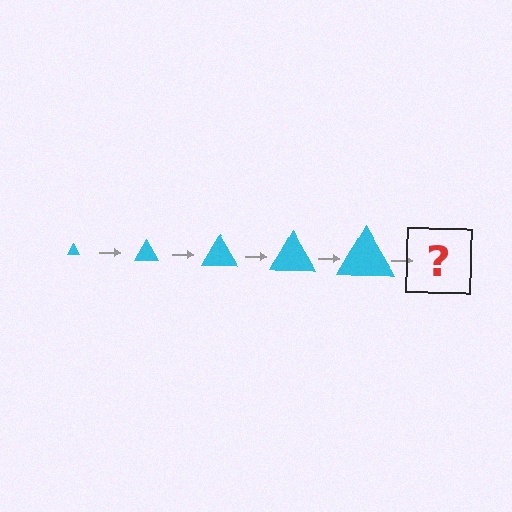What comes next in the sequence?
The next element should be a cyan triangle, larger than the previous one.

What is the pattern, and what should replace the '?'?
The pattern is that the triangle gets progressively larger each step. The '?' should be a cyan triangle, larger than the previous one.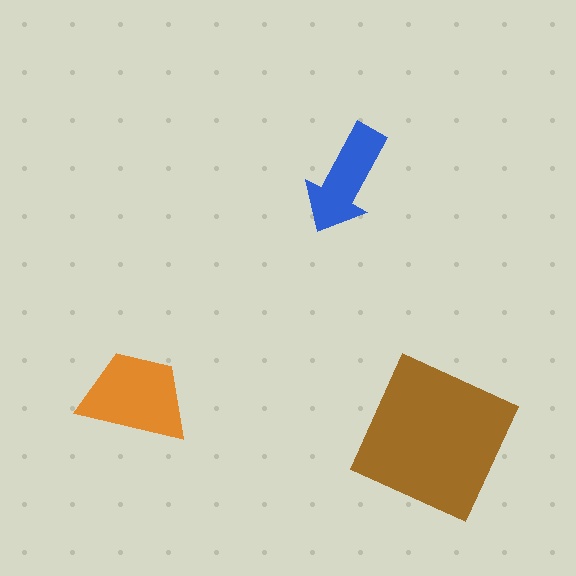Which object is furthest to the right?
The brown square is rightmost.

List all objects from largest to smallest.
The brown square, the orange trapezoid, the blue arrow.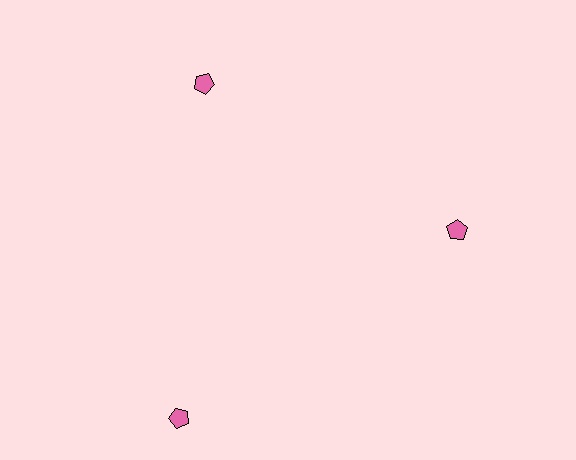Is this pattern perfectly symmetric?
No. The 3 pink pentagons are arranged in a ring, but one element near the 7 o'clock position is pushed outward from the center, breaking the 3-fold rotational symmetry.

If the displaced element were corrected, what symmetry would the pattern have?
It would have 3-fold rotational symmetry — the pattern would map onto itself every 120 degrees.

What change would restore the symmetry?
The symmetry would be restored by moving it inward, back onto the ring so that all 3 pentagons sit at equal angles and equal distance from the center.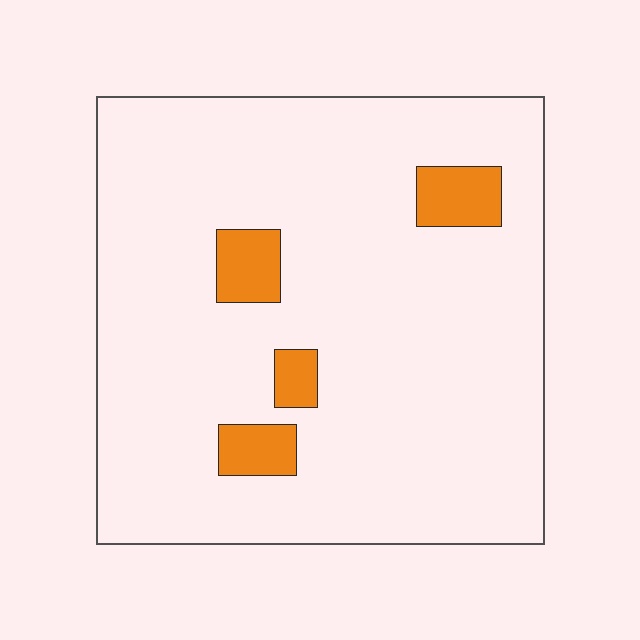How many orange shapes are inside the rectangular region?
4.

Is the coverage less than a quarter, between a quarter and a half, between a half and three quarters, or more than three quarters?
Less than a quarter.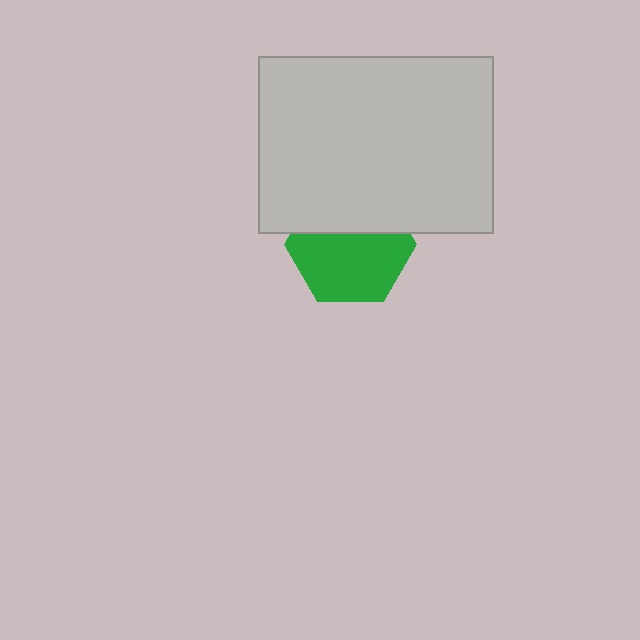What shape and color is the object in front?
The object in front is a light gray rectangle.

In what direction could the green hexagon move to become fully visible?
The green hexagon could move down. That would shift it out from behind the light gray rectangle entirely.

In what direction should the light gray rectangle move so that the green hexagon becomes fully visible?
The light gray rectangle should move up. That is the shortest direction to clear the overlap and leave the green hexagon fully visible.